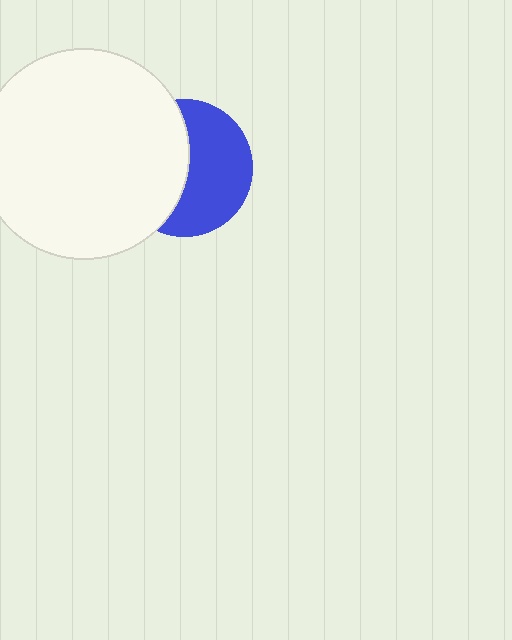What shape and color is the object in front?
The object in front is a white circle.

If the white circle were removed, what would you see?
You would see the complete blue circle.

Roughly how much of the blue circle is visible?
About half of it is visible (roughly 53%).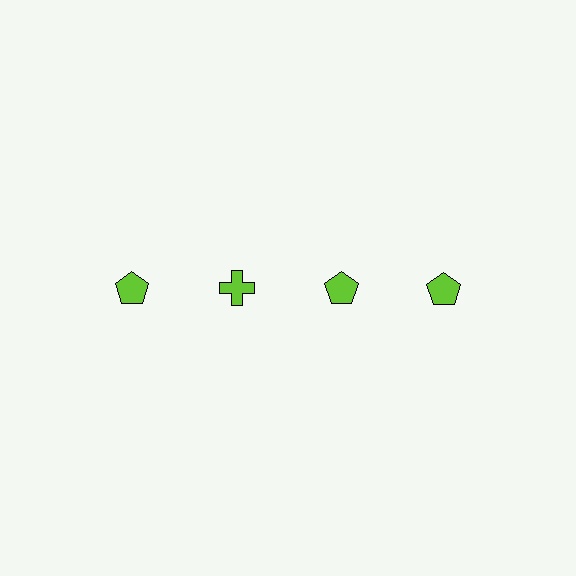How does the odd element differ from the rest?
It has a different shape: cross instead of pentagon.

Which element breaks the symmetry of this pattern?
The lime cross in the top row, second from left column breaks the symmetry. All other shapes are lime pentagons.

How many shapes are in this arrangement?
There are 4 shapes arranged in a grid pattern.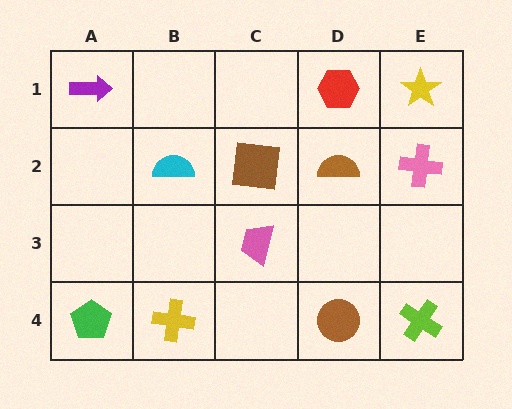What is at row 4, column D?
A brown circle.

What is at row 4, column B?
A yellow cross.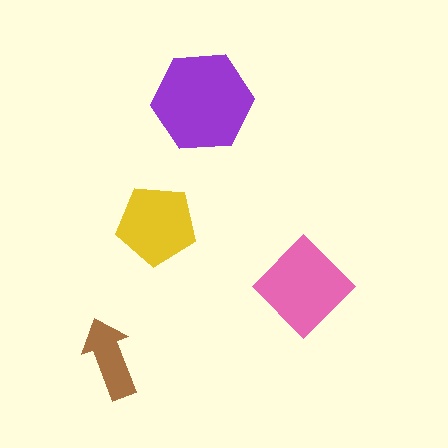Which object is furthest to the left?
The brown arrow is leftmost.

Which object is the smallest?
The brown arrow.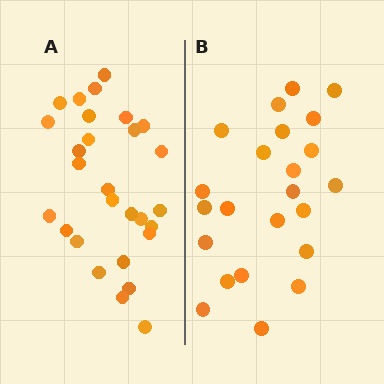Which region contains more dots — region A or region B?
Region A (the left region) has more dots.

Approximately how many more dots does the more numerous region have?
Region A has about 5 more dots than region B.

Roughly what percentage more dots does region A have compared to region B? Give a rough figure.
About 20% more.